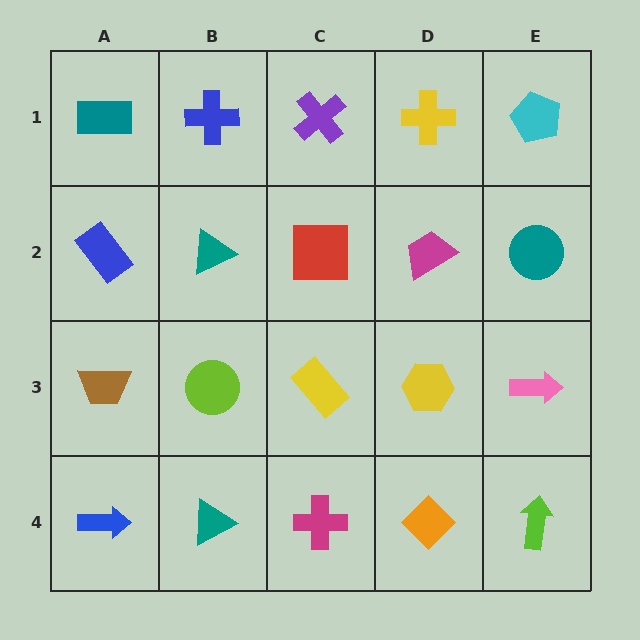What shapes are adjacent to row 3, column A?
A blue rectangle (row 2, column A), a blue arrow (row 4, column A), a lime circle (row 3, column B).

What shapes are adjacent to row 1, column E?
A teal circle (row 2, column E), a yellow cross (row 1, column D).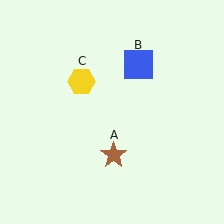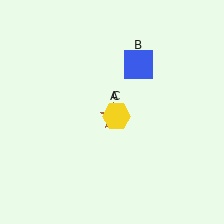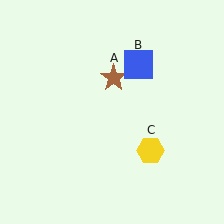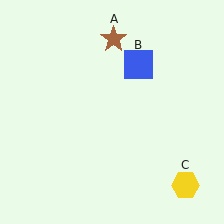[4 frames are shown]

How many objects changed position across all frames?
2 objects changed position: brown star (object A), yellow hexagon (object C).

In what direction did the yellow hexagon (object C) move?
The yellow hexagon (object C) moved down and to the right.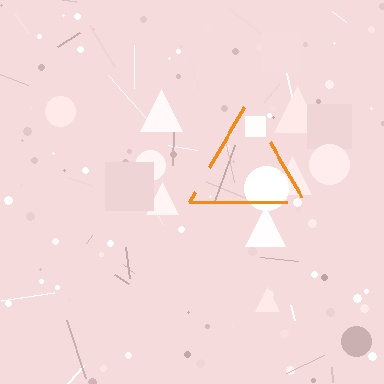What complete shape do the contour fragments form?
The contour fragments form a triangle.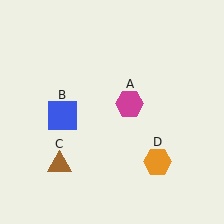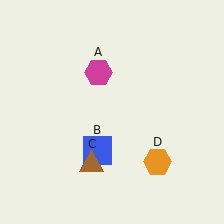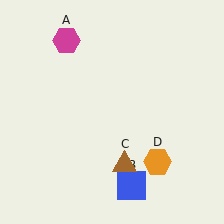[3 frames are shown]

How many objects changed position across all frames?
3 objects changed position: magenta hexagon (object A), blue square (object B), brown triangle (object C).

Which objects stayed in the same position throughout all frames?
Orange hexagon (object D) remained stationary.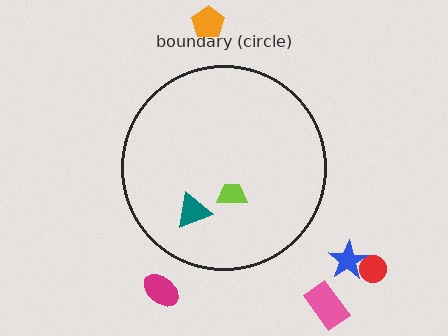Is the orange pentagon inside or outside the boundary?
Outside.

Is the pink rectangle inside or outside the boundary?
Outside.